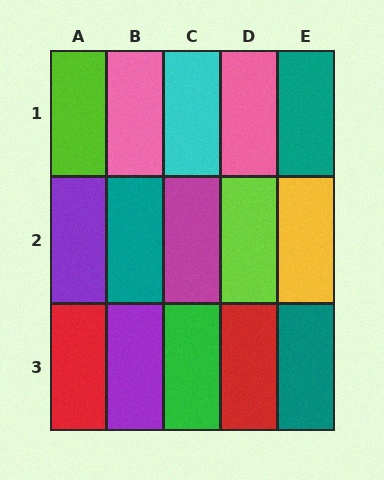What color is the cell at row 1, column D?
Pink.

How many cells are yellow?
1 cell is yellow.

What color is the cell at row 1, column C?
Cyan.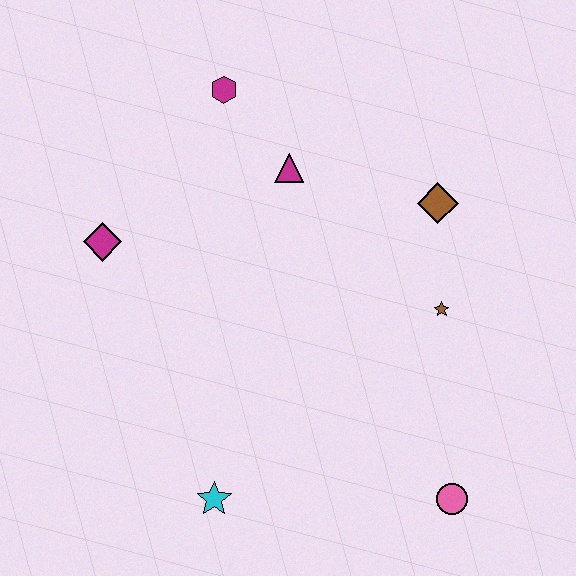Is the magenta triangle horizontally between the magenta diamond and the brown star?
Yes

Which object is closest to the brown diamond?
The brown star is closest to the brown diamond.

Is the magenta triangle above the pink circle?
Yes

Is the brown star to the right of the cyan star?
Yes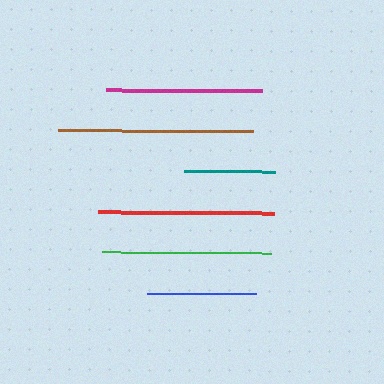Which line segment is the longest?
The brown line is the longest at approximately 195 pixels.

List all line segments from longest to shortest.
From longest to shortest: brown, red, green, magenta, blue, teal.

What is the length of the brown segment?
The brown segment is approximately 195 pixels long.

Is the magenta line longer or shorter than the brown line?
The brown line is longer than the magenta line.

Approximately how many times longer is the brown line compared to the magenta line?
The brown line is approximately 1.3 times the length of the magenta line.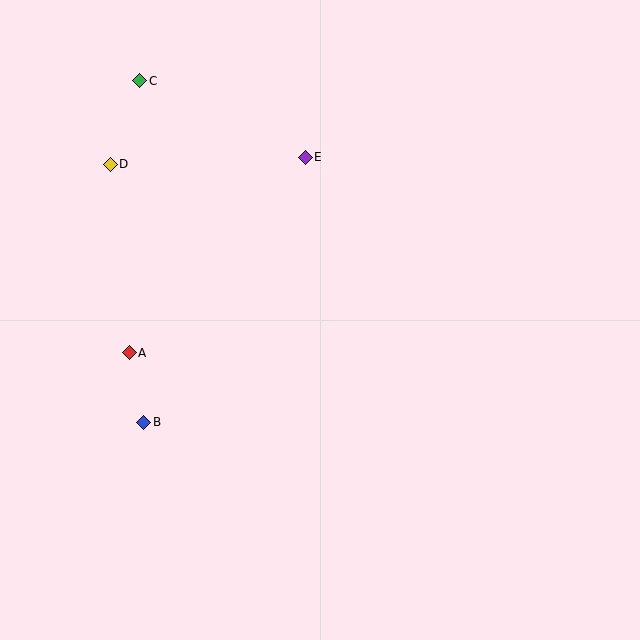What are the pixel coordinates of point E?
Point E is at (305, 157).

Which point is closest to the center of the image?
Point E at (305, 157) is closest to the center.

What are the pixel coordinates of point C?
Point C is at (140, 81).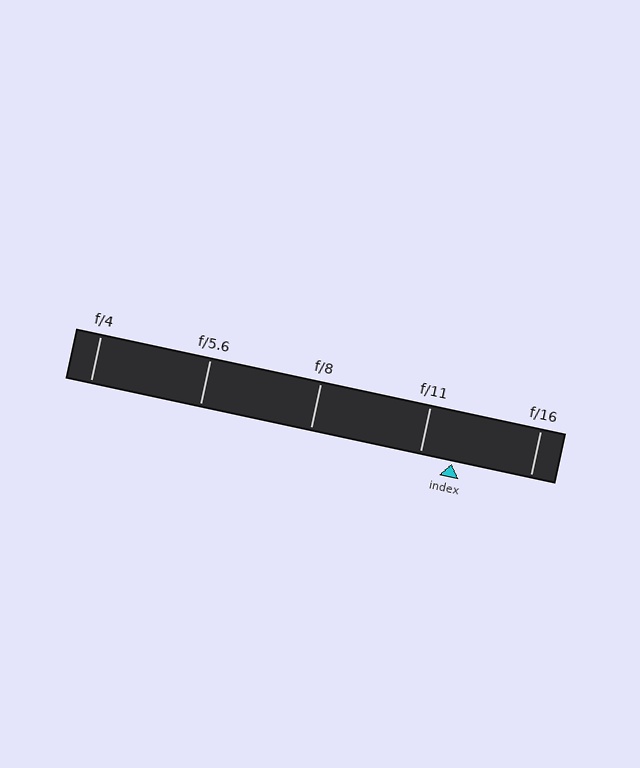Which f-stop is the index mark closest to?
The index mark is closest to f/11.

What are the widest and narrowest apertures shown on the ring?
The widest aperture shown is f/4 and the narrowest is f/16.